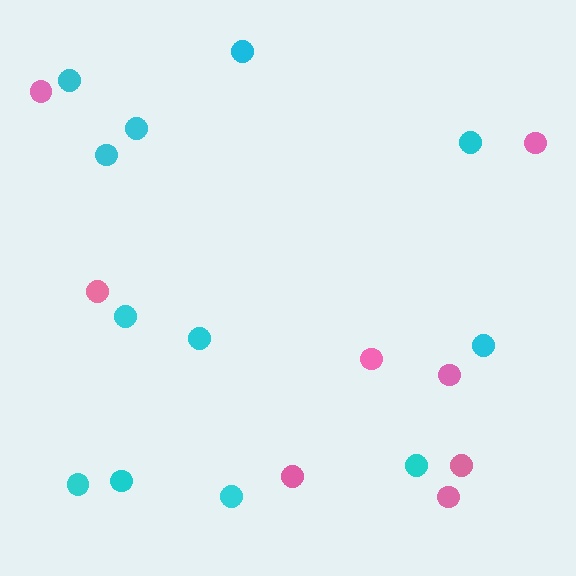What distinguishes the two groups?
There are 2 groups: one group of pink circles (8) and one group of cyan circles (12).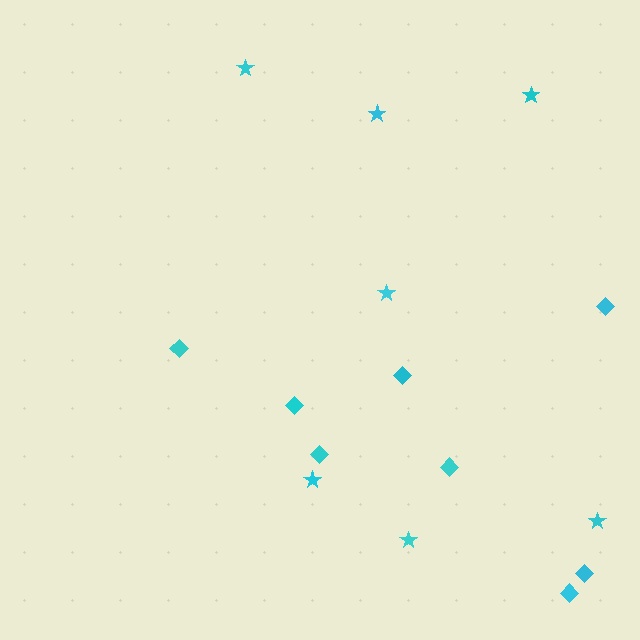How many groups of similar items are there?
There are 2 groups: one group of stars (7) and one group of diamonds (8).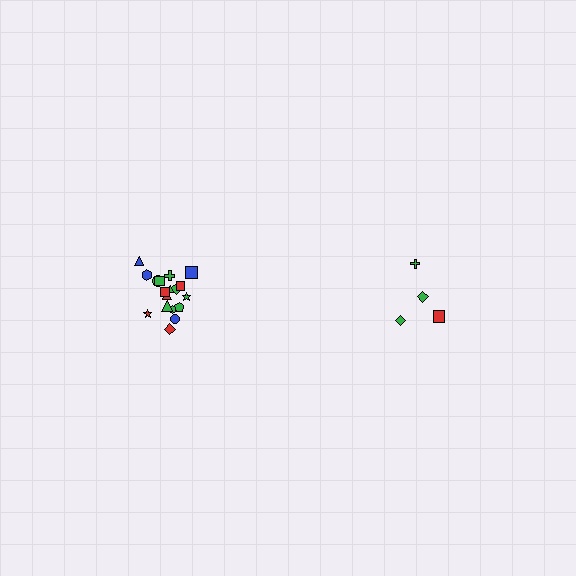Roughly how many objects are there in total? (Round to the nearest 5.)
Roughly 20 objects in total.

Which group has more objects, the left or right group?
The left group.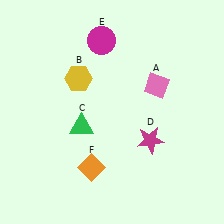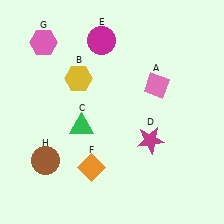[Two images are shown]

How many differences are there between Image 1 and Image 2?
There are 2 differences between the two images.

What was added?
A pink hexagon (G), a brown circle (H) were added in Image 2.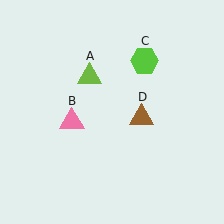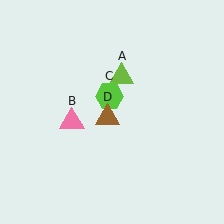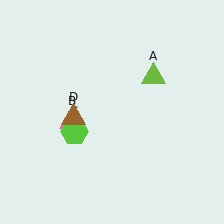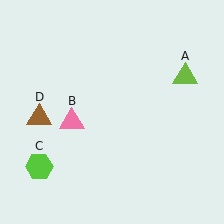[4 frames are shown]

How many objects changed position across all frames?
3 objects changed position: lime triangle (object A), lime hexagon (object C), brown triangle (object D).